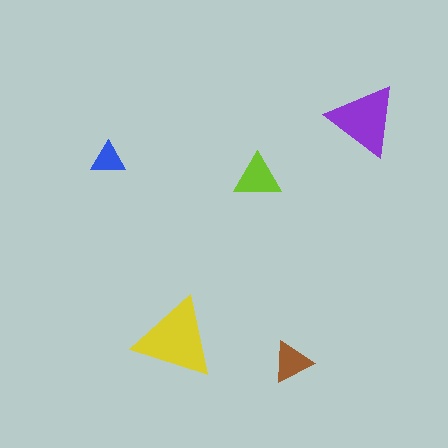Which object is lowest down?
The brown triangle is bottommost.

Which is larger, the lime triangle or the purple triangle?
The purple one.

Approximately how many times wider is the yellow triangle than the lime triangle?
About 1.5 times wider.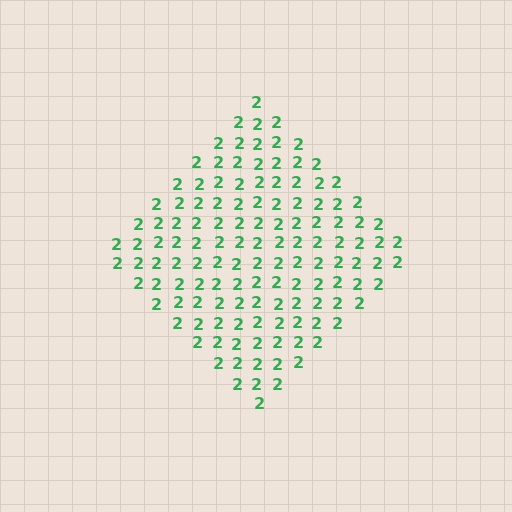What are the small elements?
The small elements are digit 2's.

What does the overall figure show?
The overall figure shows a diamond.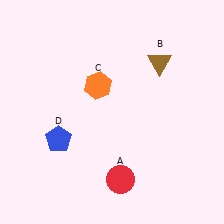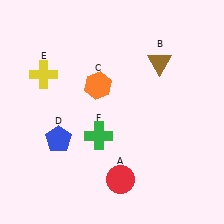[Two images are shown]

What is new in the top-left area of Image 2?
A yellow cross (E) was added in the top-left area of Image 2.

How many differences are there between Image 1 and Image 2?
There are 2 differences between the two images.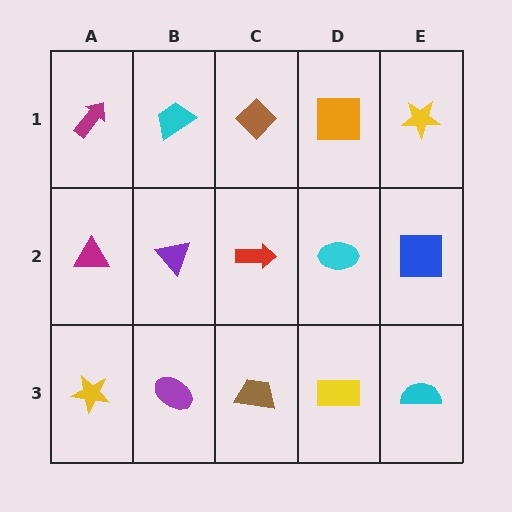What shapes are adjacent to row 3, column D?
A cyan ellipse (row 2, column D), a brown trapezoid (row 3, column C), a cyan semicircle (row 3, column E).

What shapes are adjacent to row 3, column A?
A magenta triangle (row 2, column A), a purple ellipse (row 3, column B).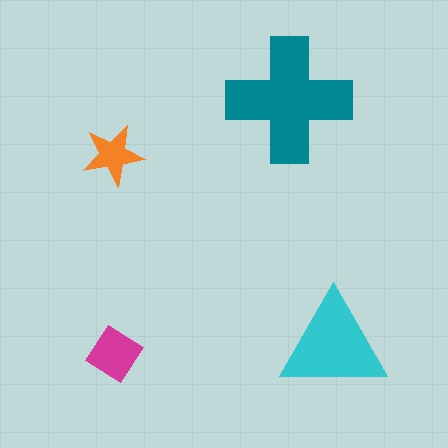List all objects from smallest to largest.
The orange star, the magenta diamond, the cyan triangle, the teal cross.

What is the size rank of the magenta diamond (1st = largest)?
3rd.